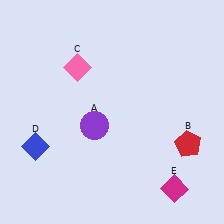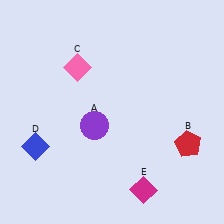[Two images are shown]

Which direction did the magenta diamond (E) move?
The magenta diamond (E) moved left.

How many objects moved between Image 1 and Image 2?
1 object moved between the two images.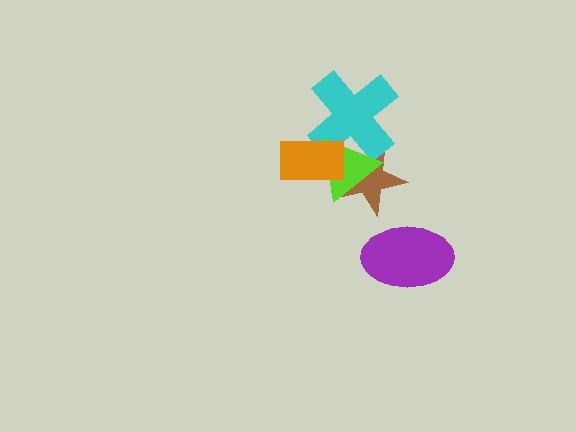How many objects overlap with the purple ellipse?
0 objects overlap with the purple ellipse.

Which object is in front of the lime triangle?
The orange rectangle is in front of the lime triangle.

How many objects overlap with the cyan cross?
3 objects overlap with the cyan cross.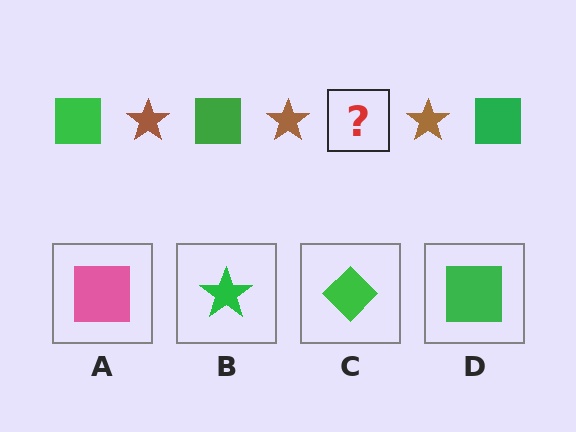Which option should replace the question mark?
Option D.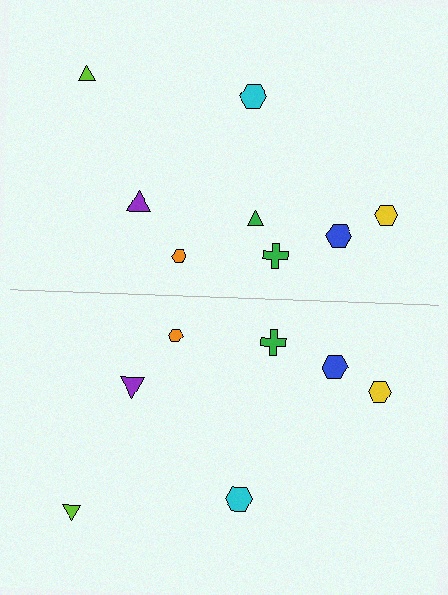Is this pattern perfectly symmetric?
No, the pattern is not perfectly symmetric. A green triangle is missing from the bottom side.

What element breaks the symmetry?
A green triangle is missing from the bottom side.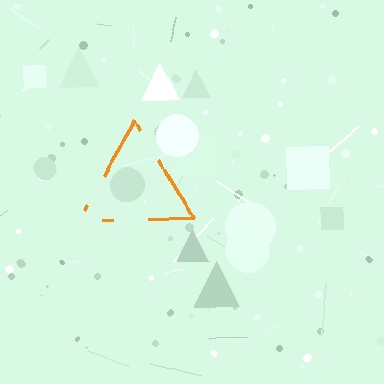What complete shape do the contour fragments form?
The contour fragments form a triangle.